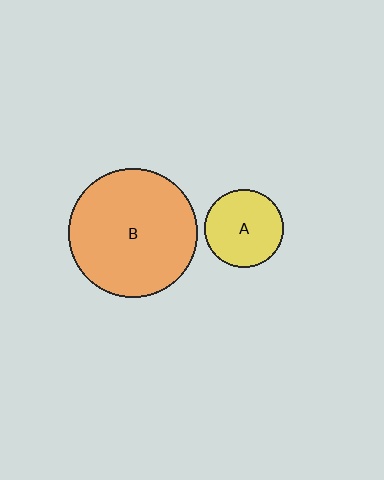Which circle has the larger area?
Circle B (orange).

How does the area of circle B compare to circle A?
Approximately 2.7 times.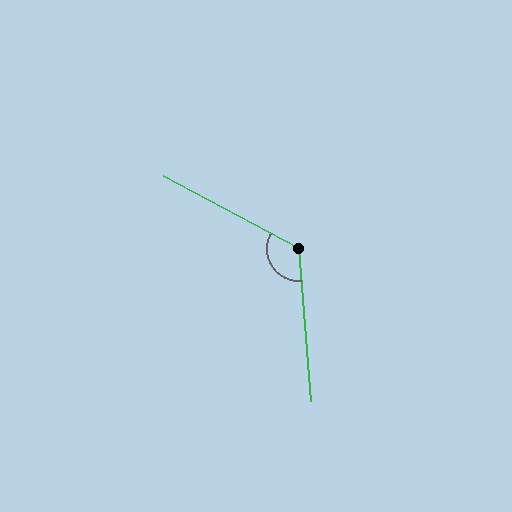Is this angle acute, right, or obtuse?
It is obtuse.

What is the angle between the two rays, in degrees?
Approximately 123 degrees.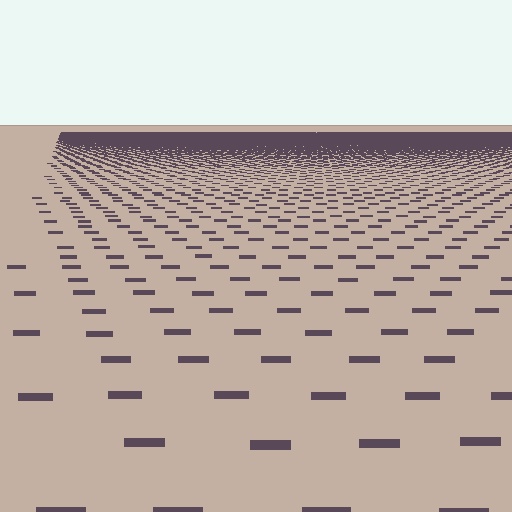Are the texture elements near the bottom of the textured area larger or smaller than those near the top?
Larger. Near the bottom, elements are closer to the viewer and appear at a bigger on-screen size.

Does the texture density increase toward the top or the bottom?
Density increases toward the top.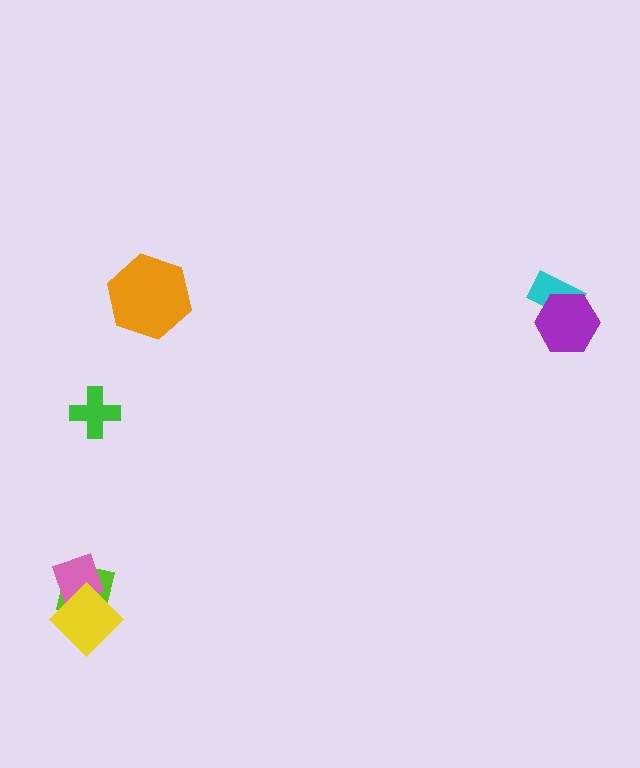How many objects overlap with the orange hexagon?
0 objects overlap with the orange hexagon.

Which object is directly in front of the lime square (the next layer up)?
The pink diamond is directly in front of the lime square.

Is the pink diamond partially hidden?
Yes, it is partially covered by another shape.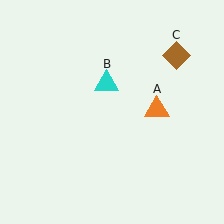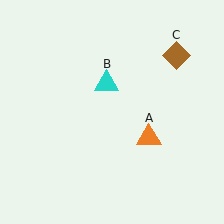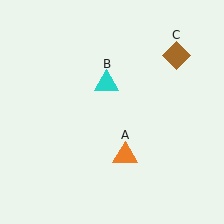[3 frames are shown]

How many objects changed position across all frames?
1 object changed position: orange triangle (object A).